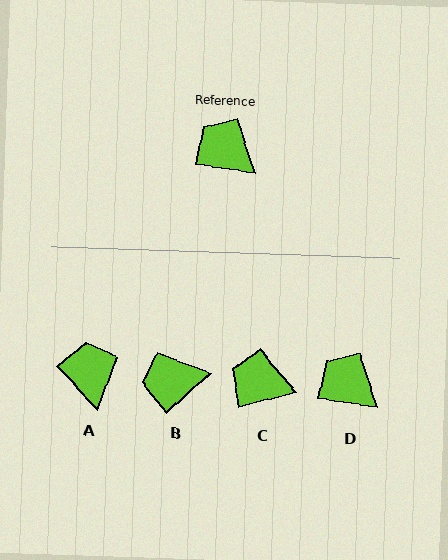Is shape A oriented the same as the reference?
No, it is off by about 38 degrees.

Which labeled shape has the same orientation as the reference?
D.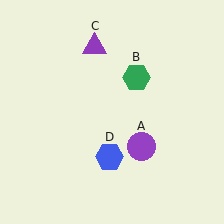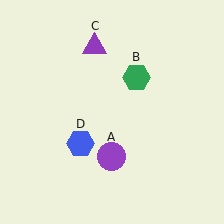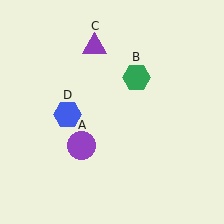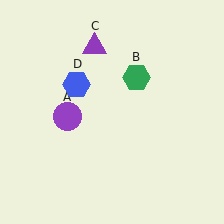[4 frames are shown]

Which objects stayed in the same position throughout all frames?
Green hexagon (object B) and purple triangle (object C) remained stationary.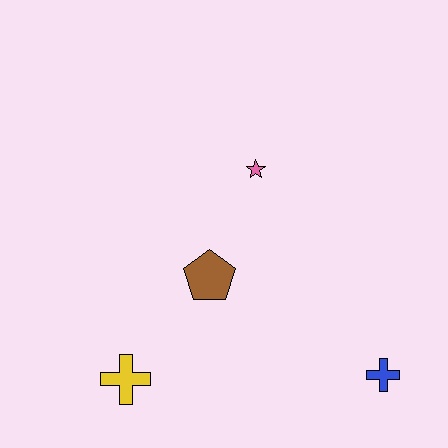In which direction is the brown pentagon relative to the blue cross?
The brown pentagon is to the left of the blue cross.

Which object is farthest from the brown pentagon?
The blue cross is farthest from the brown pentagon.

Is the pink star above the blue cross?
Yes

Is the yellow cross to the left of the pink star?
Yes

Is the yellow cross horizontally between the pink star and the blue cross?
No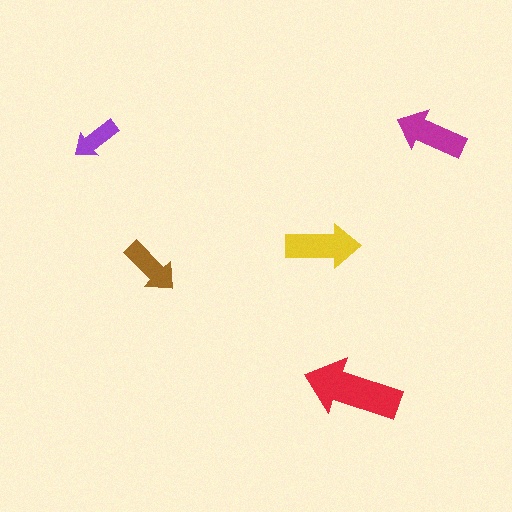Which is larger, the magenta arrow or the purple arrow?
The magenta one.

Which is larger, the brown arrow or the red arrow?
The red one.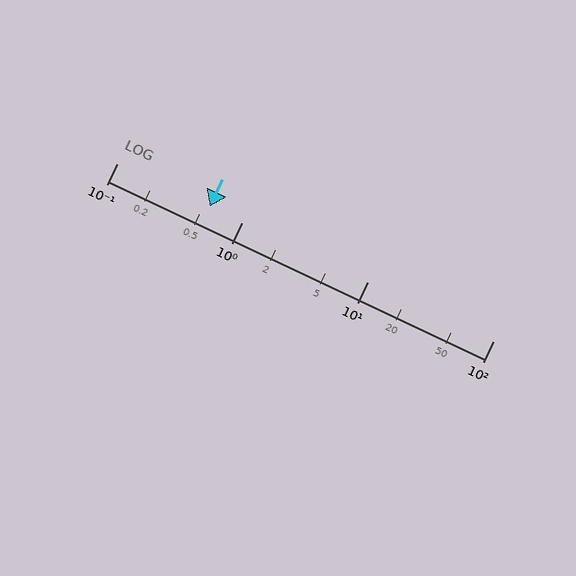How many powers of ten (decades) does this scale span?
The scale spans 3 decades, from 0.1 to 100.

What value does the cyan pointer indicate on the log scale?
The pointer indicates approximately 0.55.